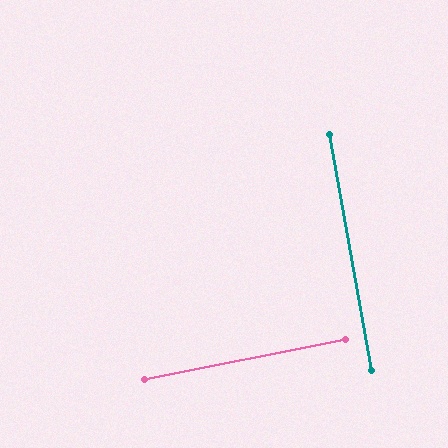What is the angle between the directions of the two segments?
Approximately 89 degrees.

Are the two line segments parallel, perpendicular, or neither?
Perpendicular — they meet at approximately 89°.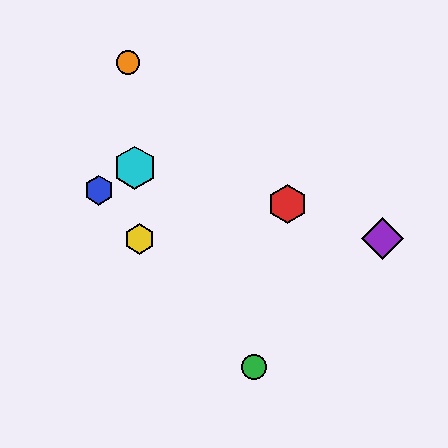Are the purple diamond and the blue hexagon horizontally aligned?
No, the purple diamond is at y≈239 and the blue hexagon is at y≈190.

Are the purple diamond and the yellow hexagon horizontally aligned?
Yes, both are at y≈239.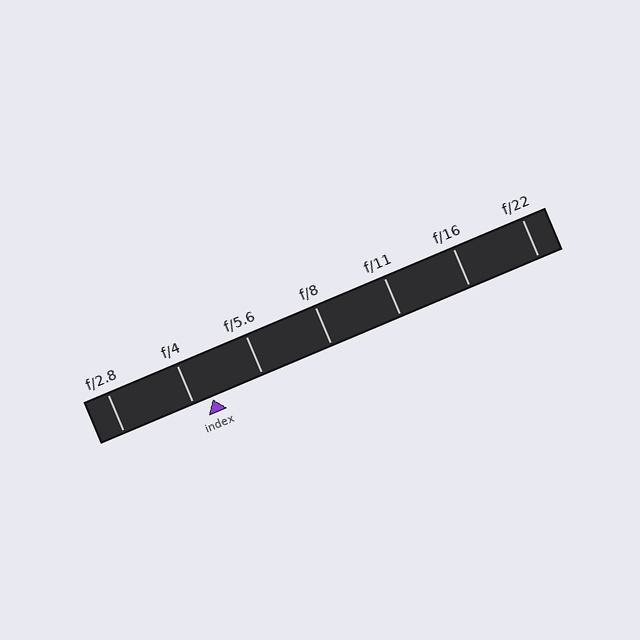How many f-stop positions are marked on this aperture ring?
There are 7 f-stop positions marked.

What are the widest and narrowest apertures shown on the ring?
The widest aperture shown is f/2.8 and the narrowest is f/22.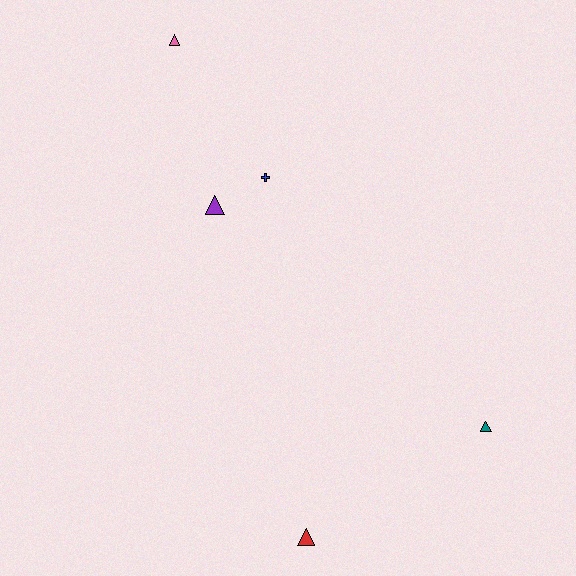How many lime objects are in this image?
There are no lime objects.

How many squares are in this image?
There are no squares.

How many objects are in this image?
There are 5 objects.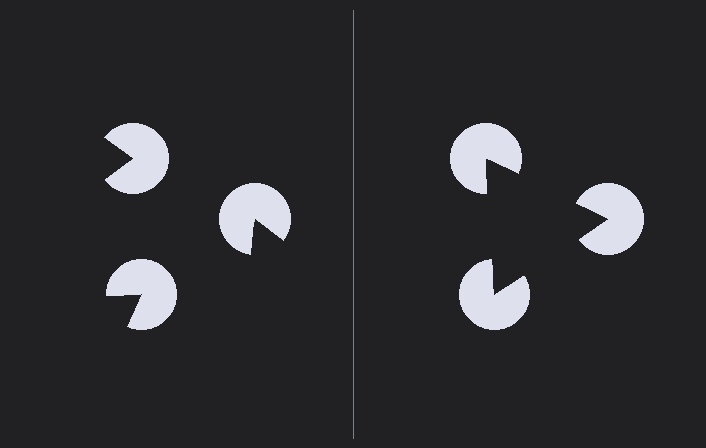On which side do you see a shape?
An illusory triangle appears on the right side. On the left side the wedge cuts are rotated, so no coherent shape forms.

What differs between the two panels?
The pac-man discs are positioned identically on both sides; only the wedge orientations differ. On the right they align to a triangle; on the left they are misaligned.